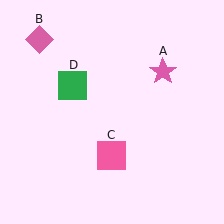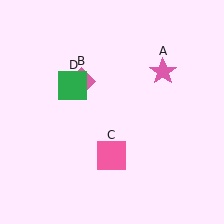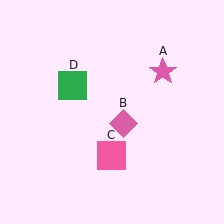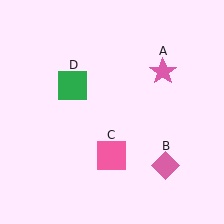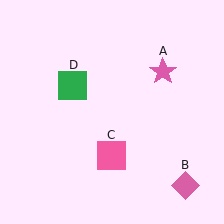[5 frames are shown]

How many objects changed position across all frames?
1 object changed position: pink diamond (object B).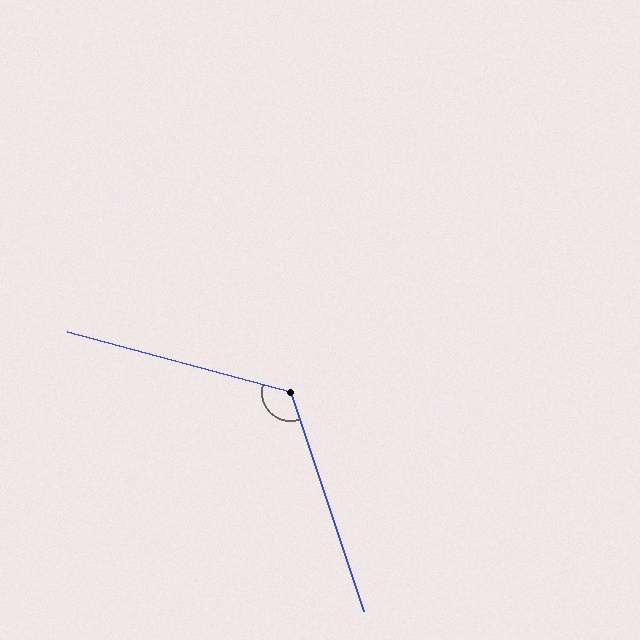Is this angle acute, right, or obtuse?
It is obtuse.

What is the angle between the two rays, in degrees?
Approximately 124 degrees.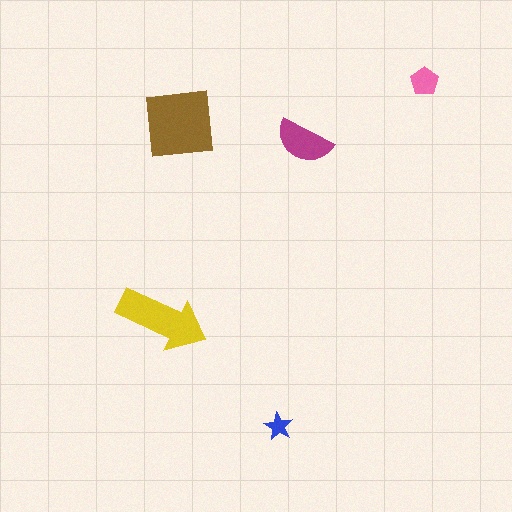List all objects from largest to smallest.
The brown square, the yellow arrow, the magenta semicircle, the pink pentagon, the blue star.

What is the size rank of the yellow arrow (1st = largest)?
2nd.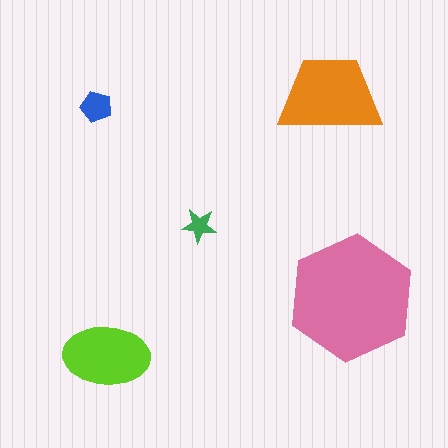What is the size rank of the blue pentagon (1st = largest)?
4th.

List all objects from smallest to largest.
The green star, the blue pentagon, the lime ellipse, the orange trapezoid, the pink hexagon.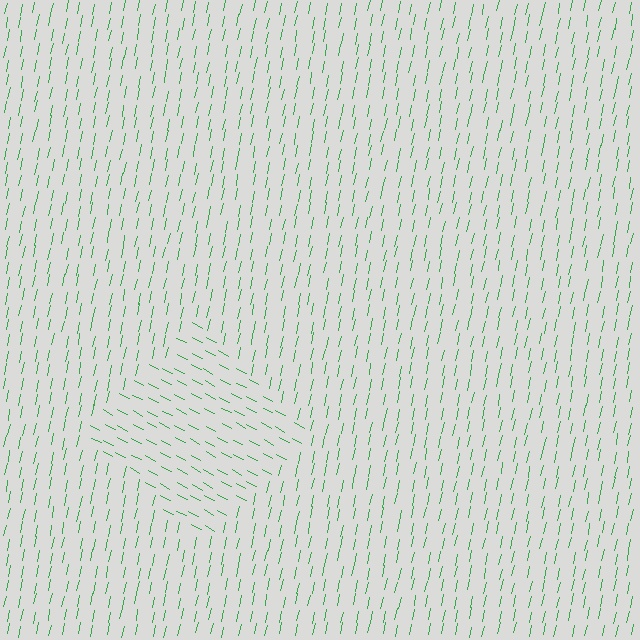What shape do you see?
I see a diamond.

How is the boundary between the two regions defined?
The boundary is defined purely by a change in line orientation (approximately 74 degrees difference). All lines are the same color and thickness.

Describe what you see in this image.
The image is filled with small green line segments. A diamond region in the image has lines oriented differently from the surrounding lines, creating a visible texture boundary.